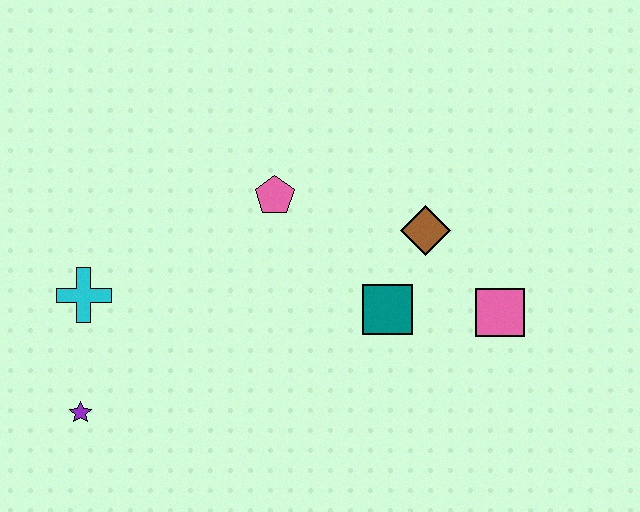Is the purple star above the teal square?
No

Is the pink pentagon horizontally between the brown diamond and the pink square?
No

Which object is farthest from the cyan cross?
The pink square is farthest from the cyan cross.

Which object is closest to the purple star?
The cyan cross is closest to the purple star.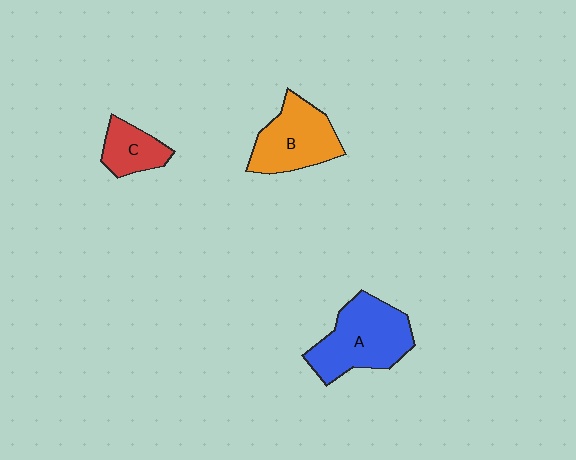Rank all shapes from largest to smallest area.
From largest to smallest: A (blue), B (orange), C (red).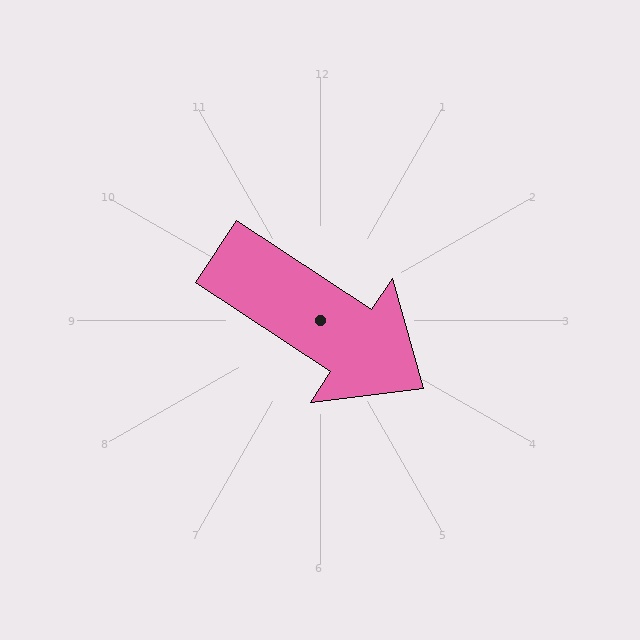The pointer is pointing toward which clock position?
Roughly 4 o'clock.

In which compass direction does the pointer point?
Southeast.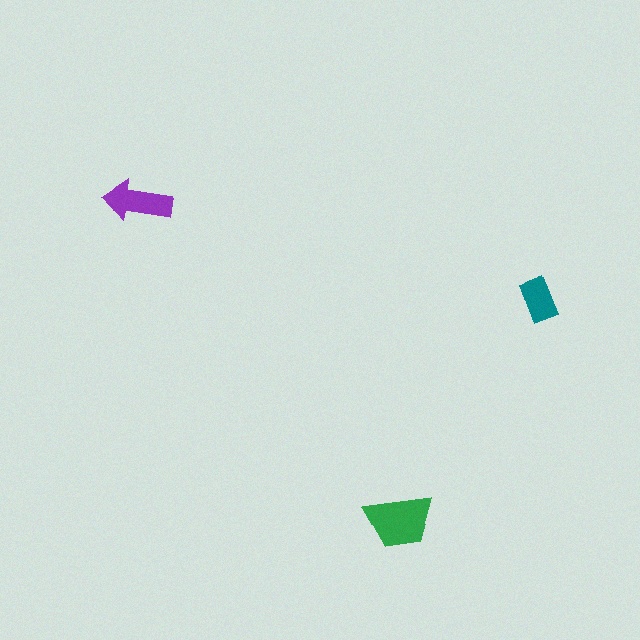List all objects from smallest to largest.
The teal rectangle, the purple arrow, the green trapezoid.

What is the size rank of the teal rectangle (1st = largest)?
3rd.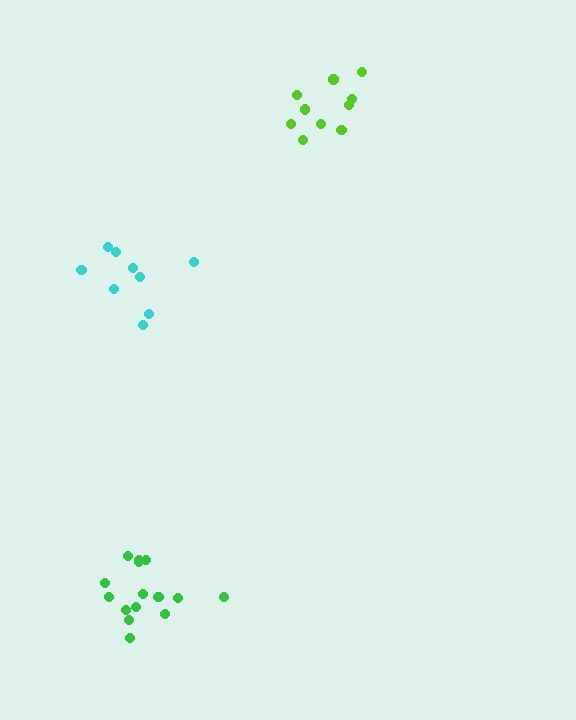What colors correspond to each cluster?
The clusters are colored: lime, green, cyan.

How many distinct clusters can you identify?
There are 3 distinct clusters.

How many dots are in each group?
Group 1: 10 dots, Group 2: 15 dots, Group 3: 9 dots (34 total).